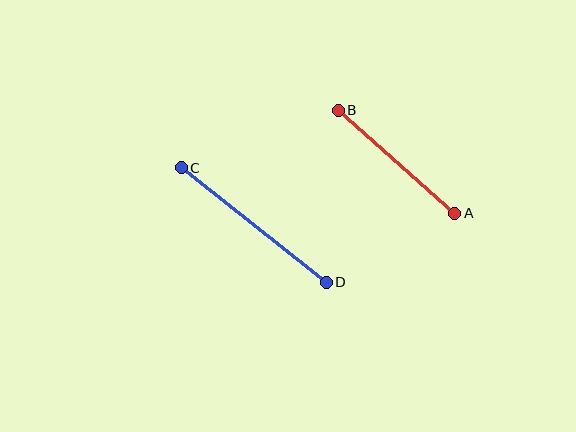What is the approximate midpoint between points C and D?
The midpoint is at approximately (254, 225) pixels.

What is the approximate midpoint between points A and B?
The midpoint is at approximately (396, 162) pixels.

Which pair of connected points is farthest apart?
Points C and D are farthest apart.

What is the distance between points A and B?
The distance is approximately 156 pixels.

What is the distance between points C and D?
The distance is approximately 185 pixels.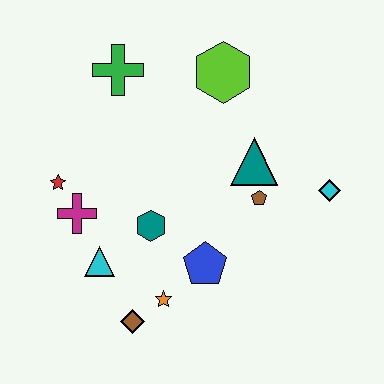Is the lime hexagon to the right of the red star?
Yes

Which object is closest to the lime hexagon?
The teal triangle is closest to the lime hexagon.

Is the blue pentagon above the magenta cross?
No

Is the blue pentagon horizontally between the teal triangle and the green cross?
Yes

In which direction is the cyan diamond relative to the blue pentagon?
The cyan diamond is to the right of the blue pentagon.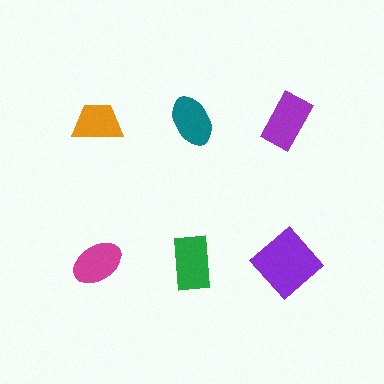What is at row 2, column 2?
A green rectangle.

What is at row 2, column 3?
A purple diamond.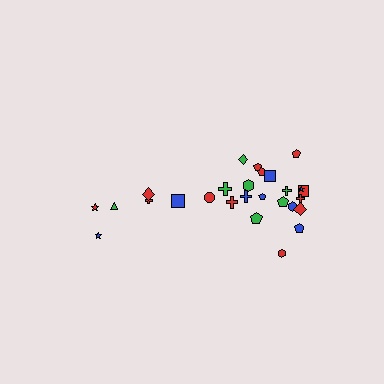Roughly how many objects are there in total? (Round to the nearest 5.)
Roughly 25 objects in total.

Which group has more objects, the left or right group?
The right group.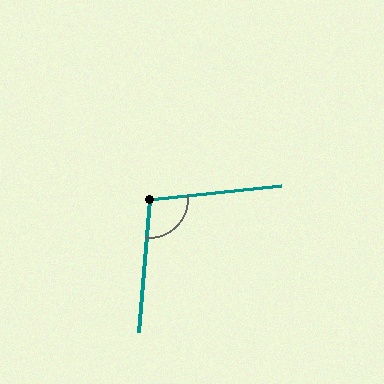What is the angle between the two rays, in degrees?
Approximately 100 degrees.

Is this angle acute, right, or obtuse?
It is obtuse.